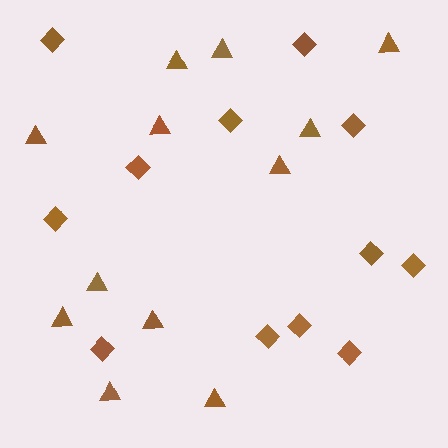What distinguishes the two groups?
There are 2 groups: one group of diamonds (12) and one group of triangles (12).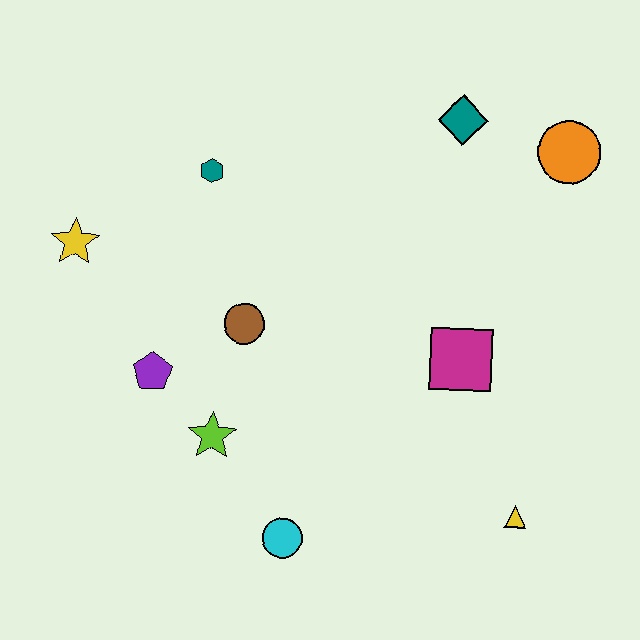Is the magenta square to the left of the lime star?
No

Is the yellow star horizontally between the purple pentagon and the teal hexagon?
No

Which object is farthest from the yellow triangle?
The yellow star is farthest from the yellow triangle.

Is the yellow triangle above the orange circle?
No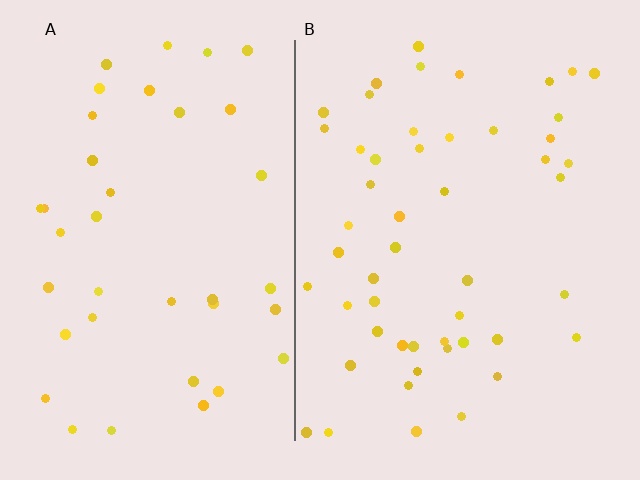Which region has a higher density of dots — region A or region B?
B (the right).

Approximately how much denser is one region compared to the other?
Approximately 1.3× — region B over region A.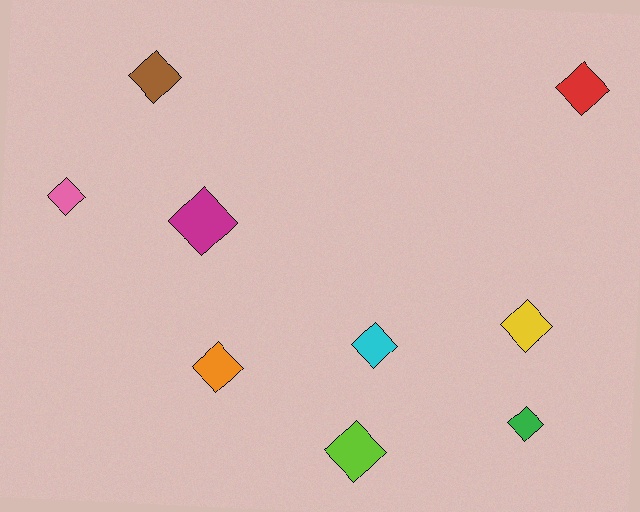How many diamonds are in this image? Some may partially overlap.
There are 9 diamonds.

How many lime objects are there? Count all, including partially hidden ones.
There is 1 lime object.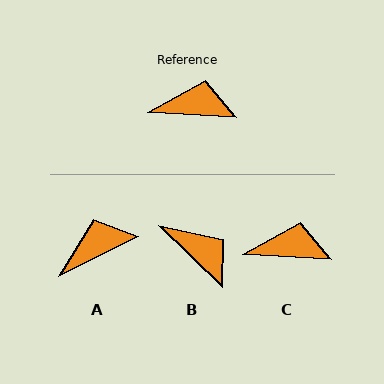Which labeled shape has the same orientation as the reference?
C.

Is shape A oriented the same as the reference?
No, it is off by about 30 degrees.